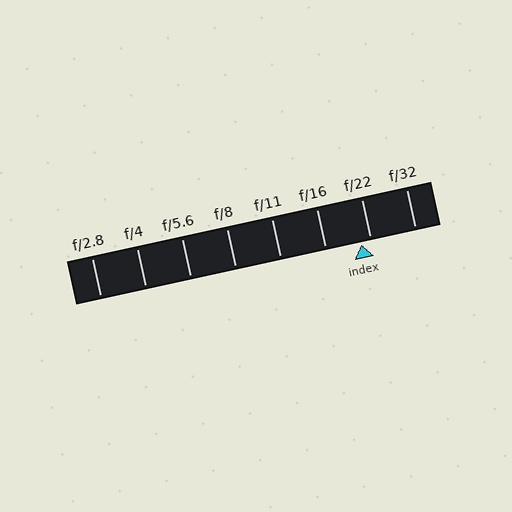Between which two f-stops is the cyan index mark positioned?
The index mark is between f/16 and f/22.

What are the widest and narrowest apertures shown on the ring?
The widest aperture shown is f/2.8 and the narrowest is f/32.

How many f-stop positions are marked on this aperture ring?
There are 8 f-stop positions marked.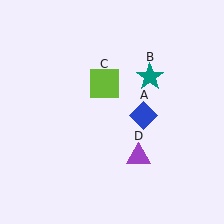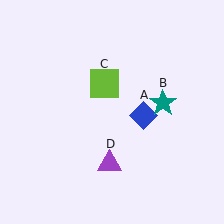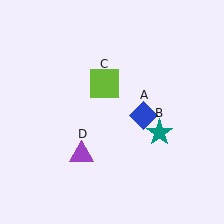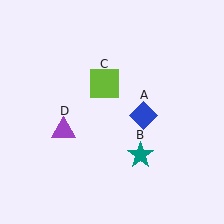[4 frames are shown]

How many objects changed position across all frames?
2 objects changed position: teal star (object B), purple triangle (object D).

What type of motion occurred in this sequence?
The teal star (object B), purple triangle (object D) rotated clockwise around the center of the scene.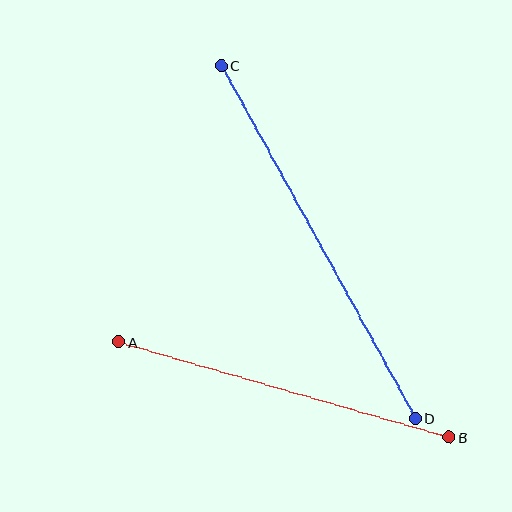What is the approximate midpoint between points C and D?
The midpoint is at approximately (318, 242) pixels.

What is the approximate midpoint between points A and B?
The midpoint is at approximately (284, 389) pixels.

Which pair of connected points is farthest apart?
Points C and D are farthest apart.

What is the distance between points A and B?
The distance is approximately 344 pixels.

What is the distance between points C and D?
The distance is approximately 402 pixels.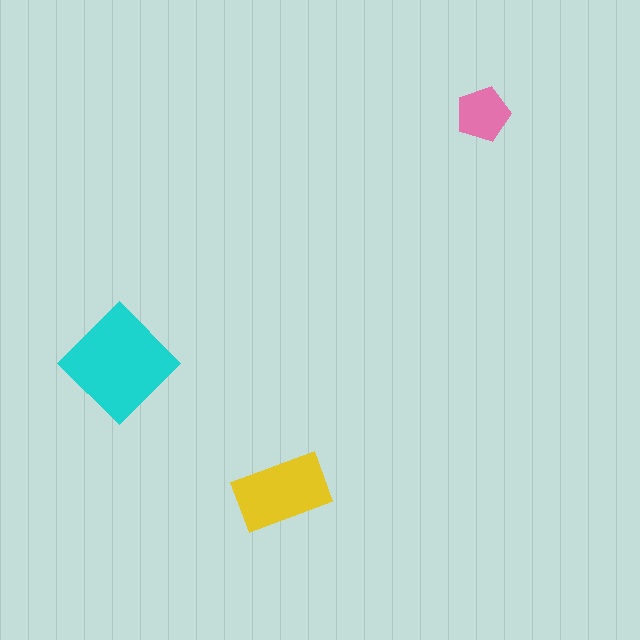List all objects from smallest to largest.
The pink pentagon, the yellow rectangle, the cyan diamond.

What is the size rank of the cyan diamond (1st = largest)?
1st.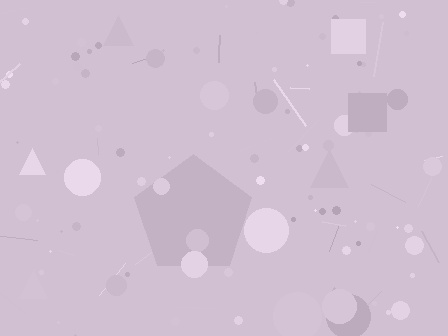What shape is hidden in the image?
A pentagon is hidden in the image.